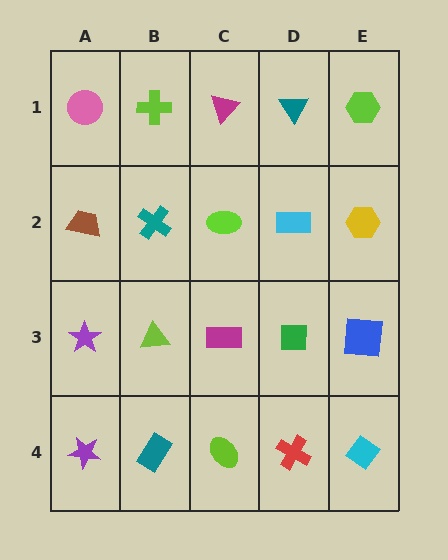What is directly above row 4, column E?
A blue square.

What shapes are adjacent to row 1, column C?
A lime ellipse (row 2, column C), a lime cross (row 1, column B), a teal triangle (row 1, column D).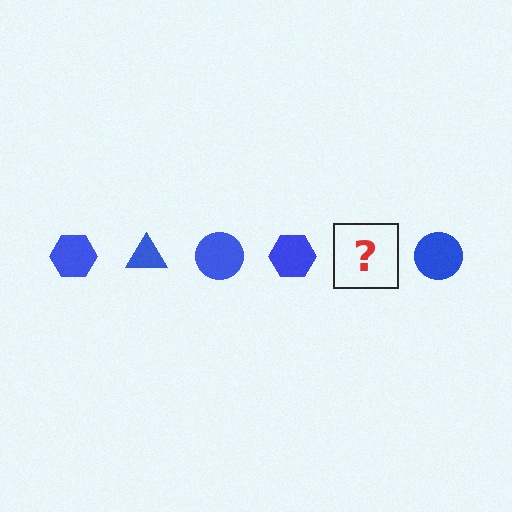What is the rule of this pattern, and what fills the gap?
The rule is that the pattern cycles through hexagon, triangle, circle shapes in blue. The gap should be filled with a blue triangle.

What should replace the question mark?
The question mark should be replaced with a blue triangle.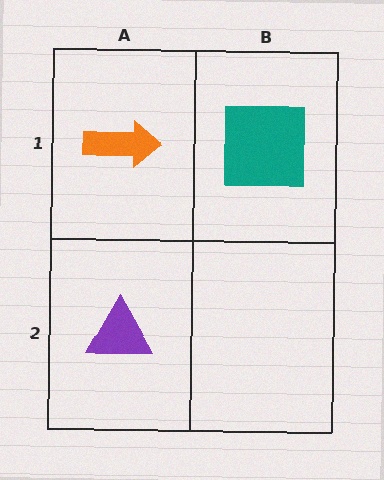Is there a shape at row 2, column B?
No, that cell is empty.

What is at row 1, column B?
A teal square.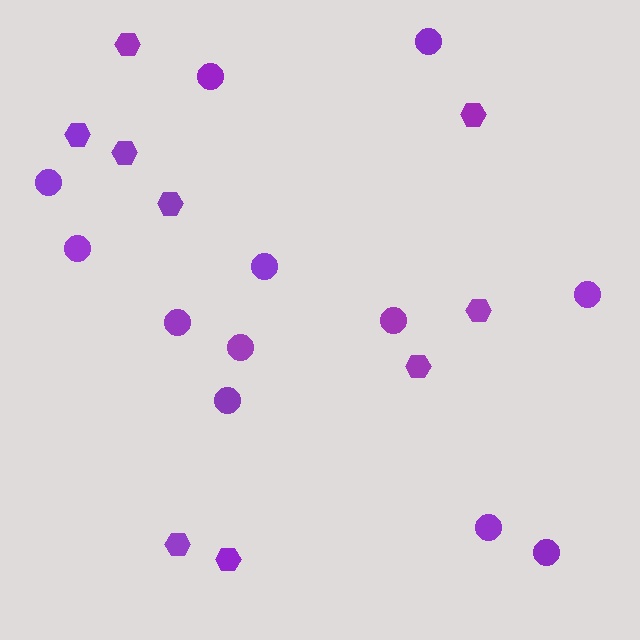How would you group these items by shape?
There are 2 groups: one group of circles (12) and one group of hexagons (9).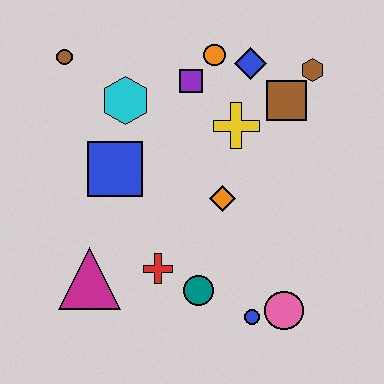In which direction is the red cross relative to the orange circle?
The red cross is below the orange circle.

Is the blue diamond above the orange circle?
No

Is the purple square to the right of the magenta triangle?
Yes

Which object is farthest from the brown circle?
The pink circle is farthest from the brown circle.